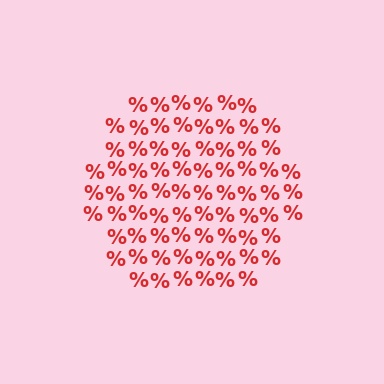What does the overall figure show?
The overall figure shows a hexagon.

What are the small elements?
The small elements are percent signs.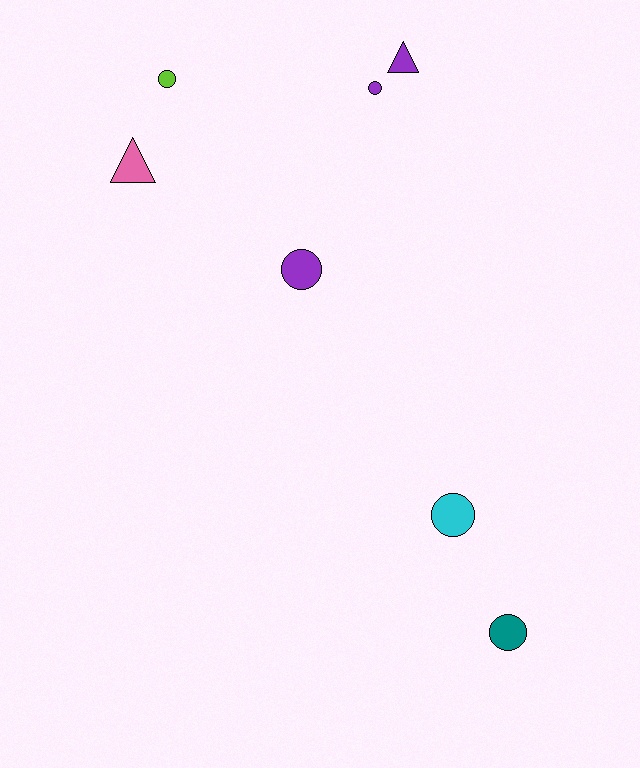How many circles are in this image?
There are 5 circles.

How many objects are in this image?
There are 7 objects.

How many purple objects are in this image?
There are 3 purple objects.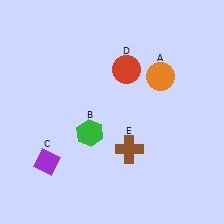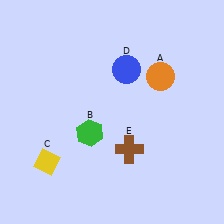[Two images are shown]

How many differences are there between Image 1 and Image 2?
There are 2 differences between the two images.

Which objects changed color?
C changed from purple to yellow. D changed from red to blue.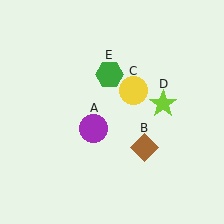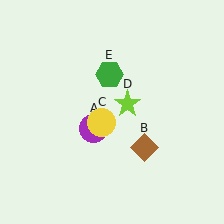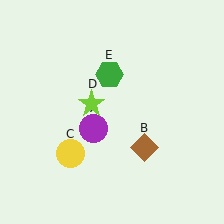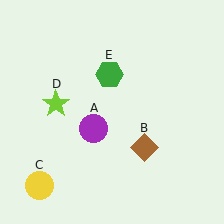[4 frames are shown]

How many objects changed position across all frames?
2 objects changed position: yellow circle (object C), lime star (object D).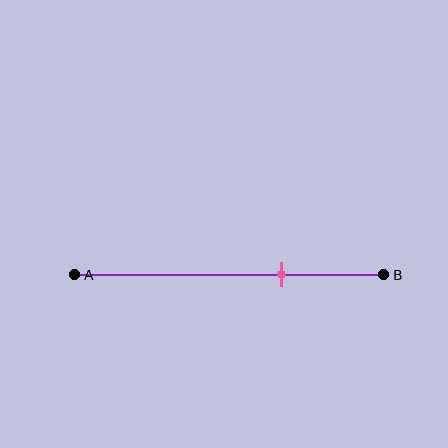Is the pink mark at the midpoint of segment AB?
No, the mark is at about 65% from A, not at the 50% midpoint.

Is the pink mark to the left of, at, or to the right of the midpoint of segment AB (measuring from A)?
The pink mark is to the right of the midpoint of segment AB.